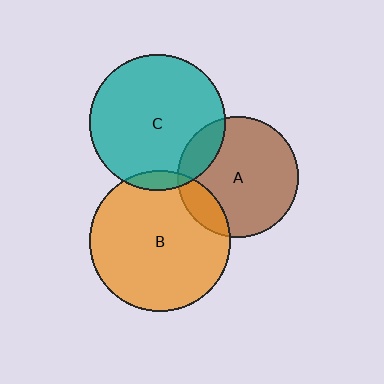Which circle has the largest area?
Circle B (orange).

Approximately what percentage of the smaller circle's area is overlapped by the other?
Approximately 15%.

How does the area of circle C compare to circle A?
Approximately 1.3 times.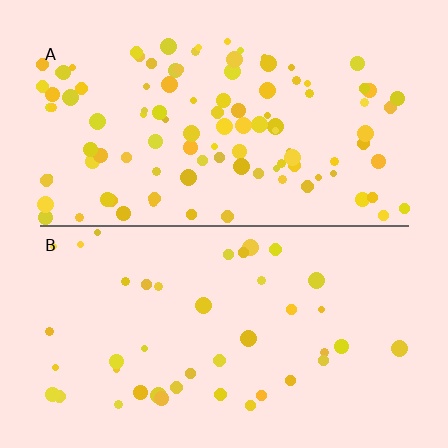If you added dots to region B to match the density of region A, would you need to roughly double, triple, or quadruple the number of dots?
Approximately triple.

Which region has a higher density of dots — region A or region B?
A (the top).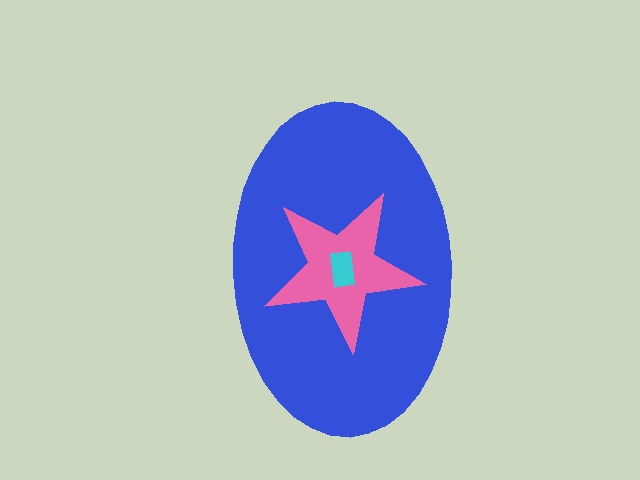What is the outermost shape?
The blue ellipse.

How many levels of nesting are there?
3.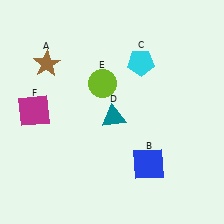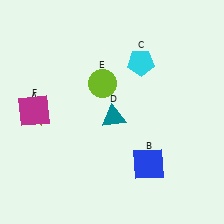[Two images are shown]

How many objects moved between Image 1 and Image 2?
1 object moved between the two images.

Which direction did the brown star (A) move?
The brown star (A) moved down.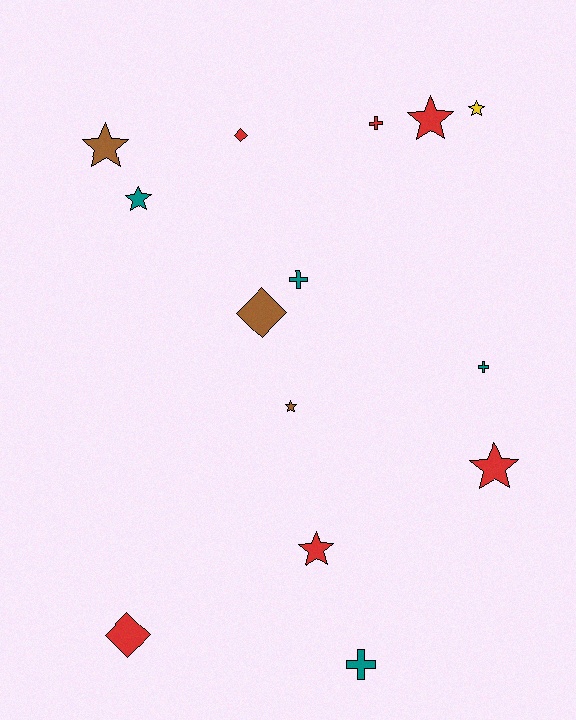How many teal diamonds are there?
There are no teal diamonds.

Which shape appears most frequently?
Star, with 7 objects.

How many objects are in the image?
There are 14 objects.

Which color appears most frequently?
Red, with 6 objects.